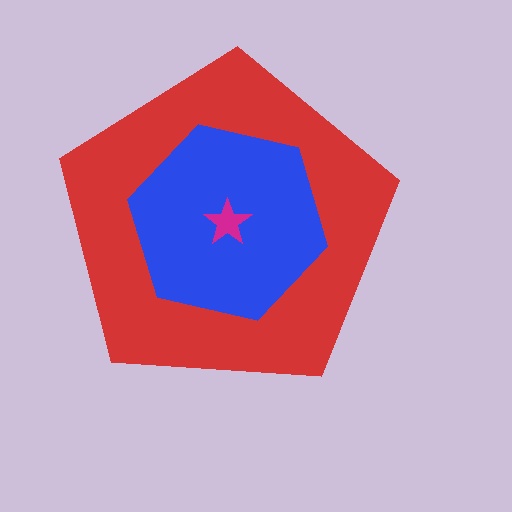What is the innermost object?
The magenta star.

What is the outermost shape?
The red pentagon.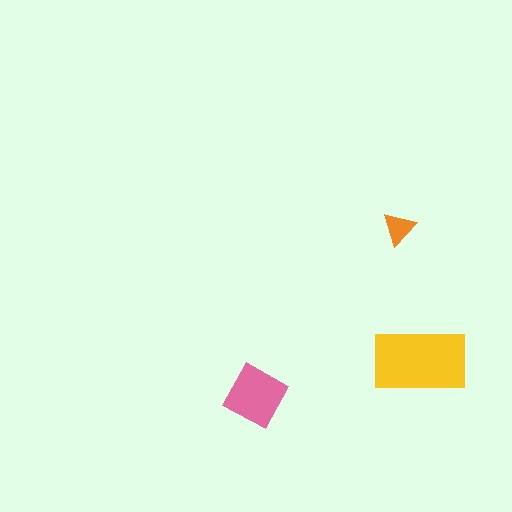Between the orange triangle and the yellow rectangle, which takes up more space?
The yellow rectangle.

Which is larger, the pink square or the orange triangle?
The pink square.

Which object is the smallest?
The orange triangle.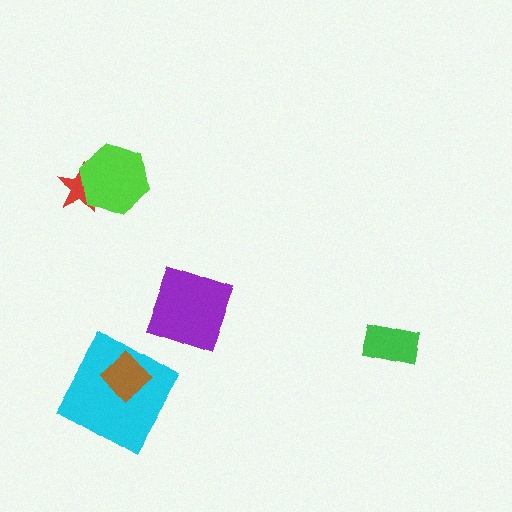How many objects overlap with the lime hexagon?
1 object overlaps with the lime hexagon.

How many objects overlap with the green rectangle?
0 objects overlap with the green rectangle.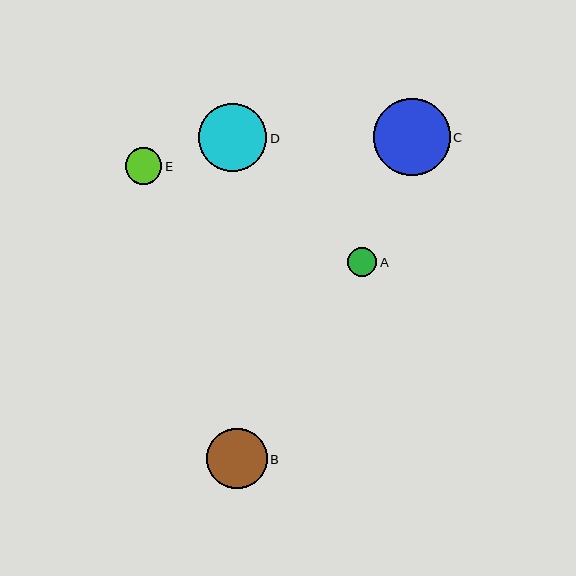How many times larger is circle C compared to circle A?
Circle C is approximately 2.6 times the size of circle A.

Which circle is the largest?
Circle C is the largest with a size of approximately 77 pixels.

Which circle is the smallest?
Circle A is the smallest with a size of approximately 29 pixels.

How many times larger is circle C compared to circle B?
Circle C is approximately 1.3 times the size of circle B.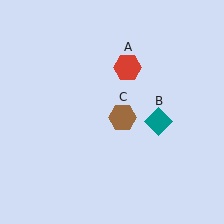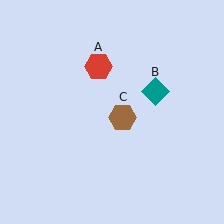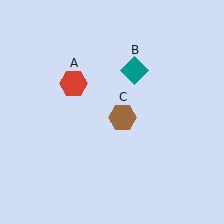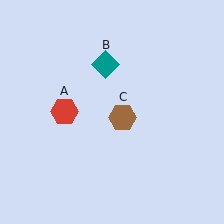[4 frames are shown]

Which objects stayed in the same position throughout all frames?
Brown hexagon (object C) remained stationary.